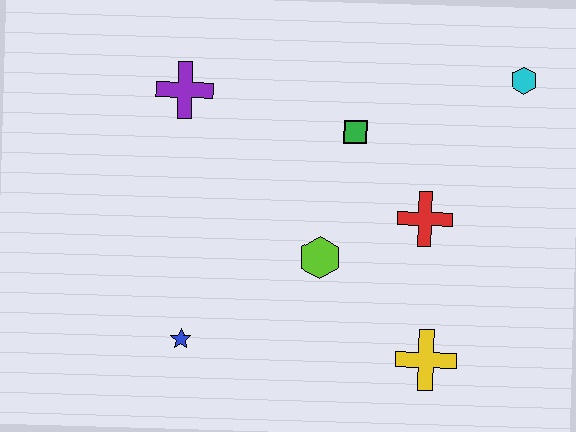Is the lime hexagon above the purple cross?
No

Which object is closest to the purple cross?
The green square is closest to the purple cross.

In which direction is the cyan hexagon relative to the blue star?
The cyan hexagon is to the right of the blue star.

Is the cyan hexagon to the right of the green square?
Yes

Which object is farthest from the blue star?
The cyan hexagon is farthest from the blue star.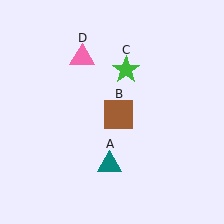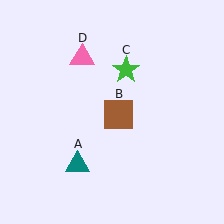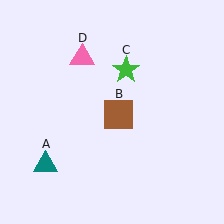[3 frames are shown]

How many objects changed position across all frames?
1 object changed position: teal triangle (object A).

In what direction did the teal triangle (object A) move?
The teal triangle (object A) moved left.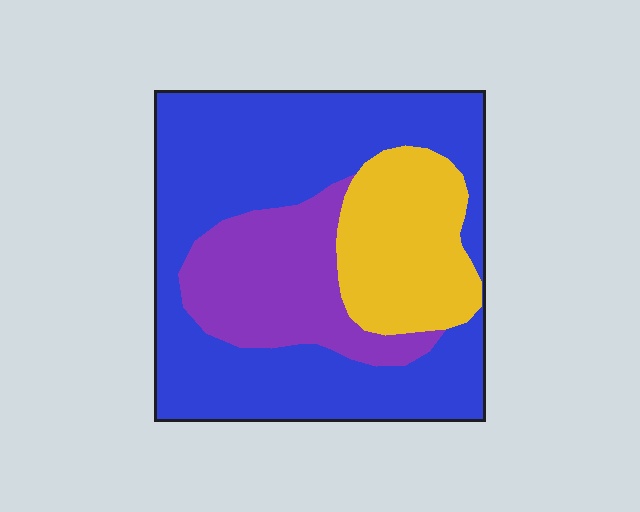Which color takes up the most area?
Blue, at roughly 60%.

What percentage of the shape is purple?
Purple takes up about one fifth (1/5) of the shape.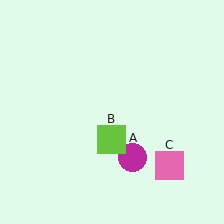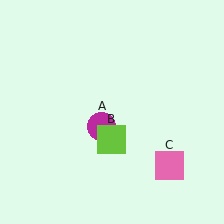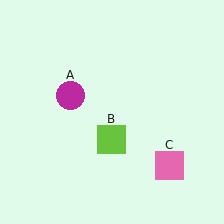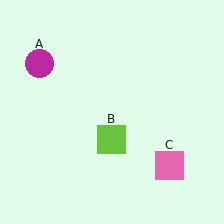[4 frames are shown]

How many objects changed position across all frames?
1 object changed position: magenta circle (object A).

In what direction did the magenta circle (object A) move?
The magenta circle (object A) moved up and to the left.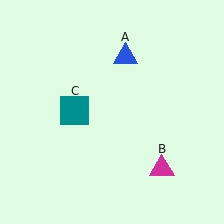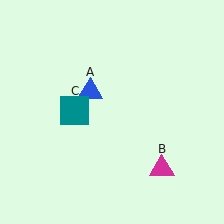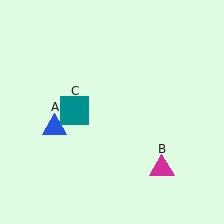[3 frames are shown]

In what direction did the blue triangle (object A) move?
The blue triangle (object A) moved down and to the left.